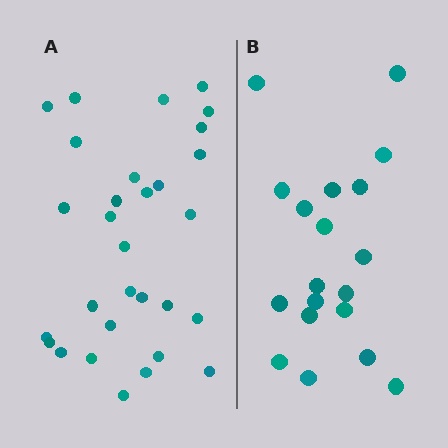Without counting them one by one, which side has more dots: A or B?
Region A (the left region) has more dots.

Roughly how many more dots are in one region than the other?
Region A has roughly 12 or so more dots than region B.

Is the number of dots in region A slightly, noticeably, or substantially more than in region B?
Region A has substantially more. The ratio is roughly 1.6 to 1.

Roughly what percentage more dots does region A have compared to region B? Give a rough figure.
About 60% more.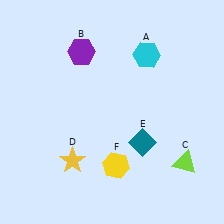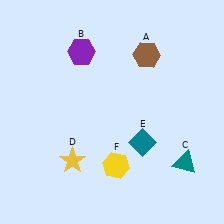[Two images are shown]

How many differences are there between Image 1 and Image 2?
There are 2 differences between the two images.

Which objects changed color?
A changed from cyan to brown. C changed from lime to teal.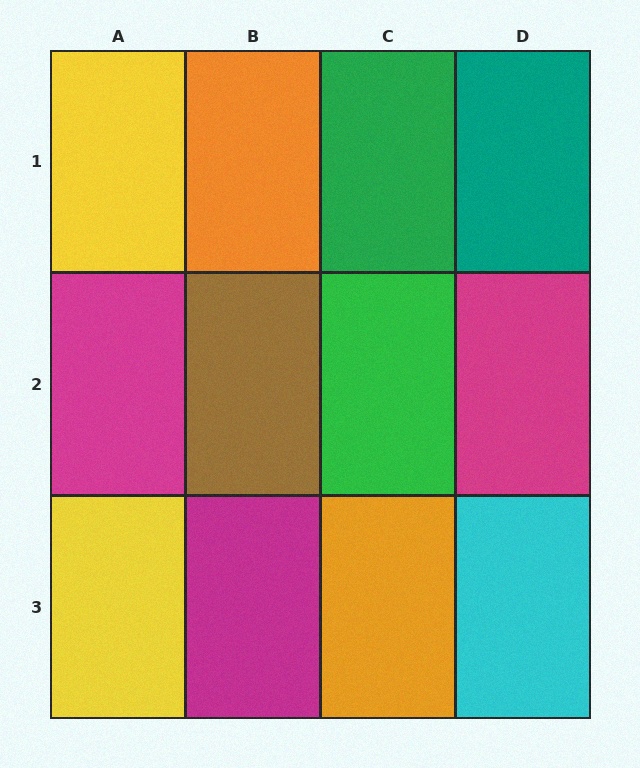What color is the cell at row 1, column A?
Yellow.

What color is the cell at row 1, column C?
Green.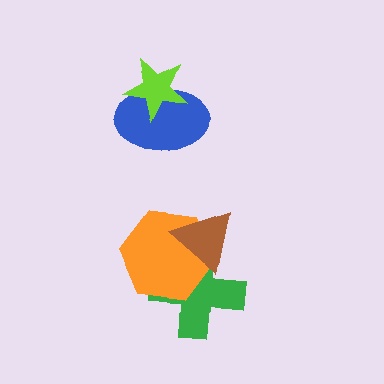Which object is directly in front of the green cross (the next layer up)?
The orange hexagon is directly in front of the green cross.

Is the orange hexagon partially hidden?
Yes, it is partially covered by another shape.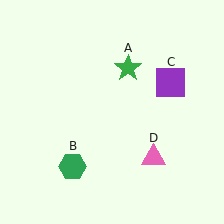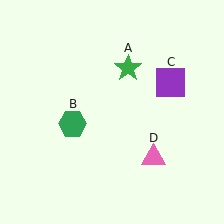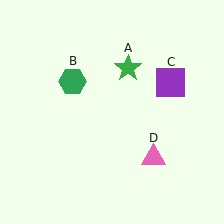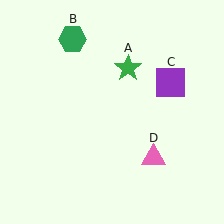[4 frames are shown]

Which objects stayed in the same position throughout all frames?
Green star (object A) and purple square (object C) and pink triangle (object D) remained stationary.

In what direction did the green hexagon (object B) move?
The green hexagon (object B) moved up.